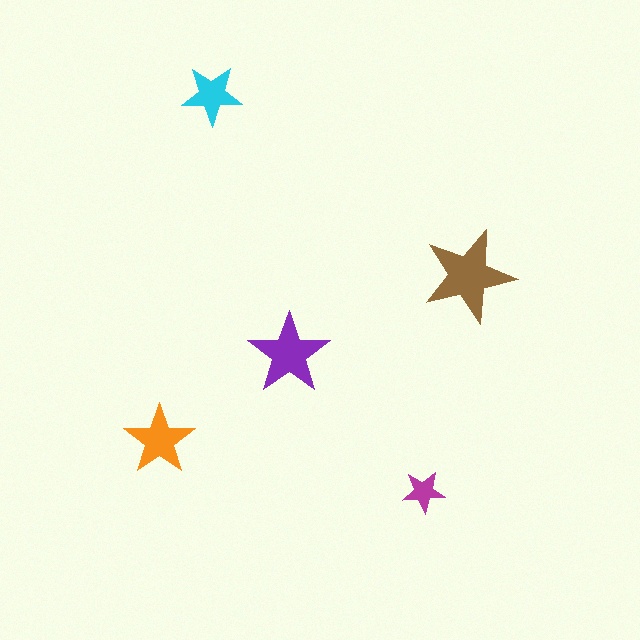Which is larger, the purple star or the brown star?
The brown one.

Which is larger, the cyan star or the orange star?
The orange one.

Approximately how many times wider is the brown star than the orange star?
About 1.5 times wider.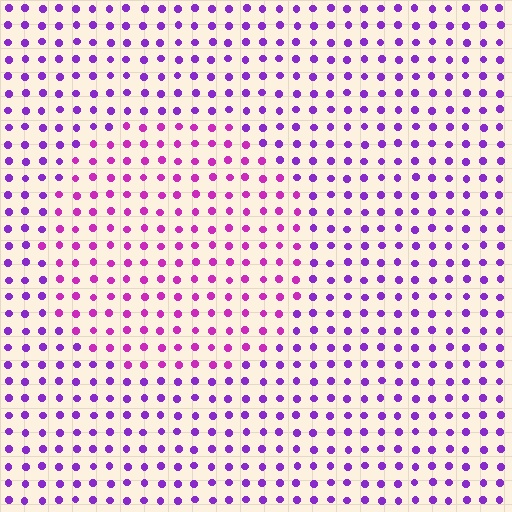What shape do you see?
I see a circle.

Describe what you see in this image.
The image is filled with small purple elements in a uniform arrangement. A circle-shaped region is visible where the elements are tinted to a slightly different hue, forming a subtle color boundary.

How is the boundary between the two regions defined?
The boundary is defined purely by a slight shift in hue (about 30 degrees). Spacing, size, and orientation are identical on both sides.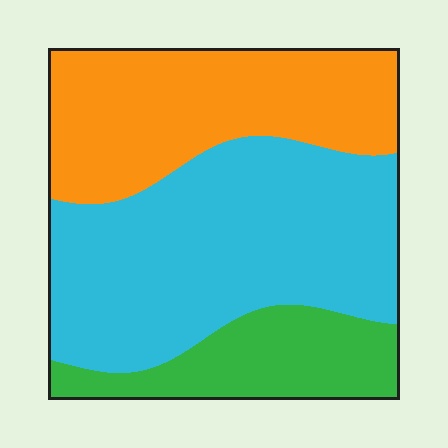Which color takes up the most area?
Cyan, at roughly 50%.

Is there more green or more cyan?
Cyan.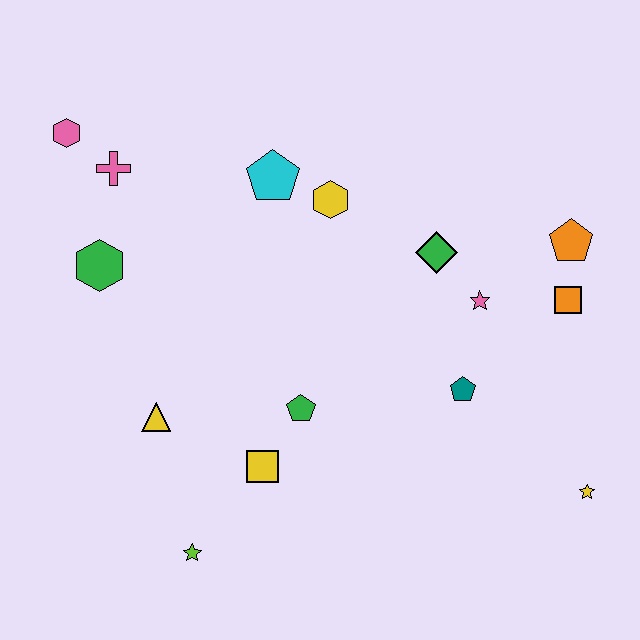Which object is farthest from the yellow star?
The pink hexagon is farthest from the yellow star.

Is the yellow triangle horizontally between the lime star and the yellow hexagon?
No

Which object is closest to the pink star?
The green diamond is closest to the pink star.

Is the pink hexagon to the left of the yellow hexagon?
Yes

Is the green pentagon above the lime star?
Yes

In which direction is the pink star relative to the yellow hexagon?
The pink star is to the right of the yellow hexagon.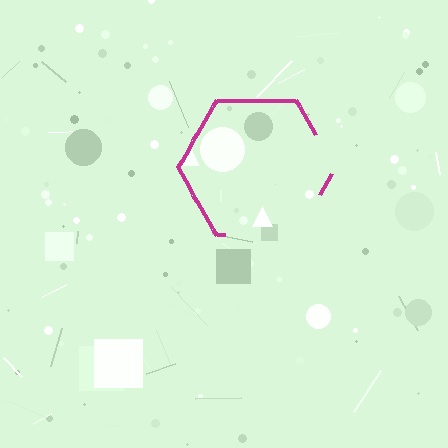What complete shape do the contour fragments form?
The contour fragments form a hexagon.